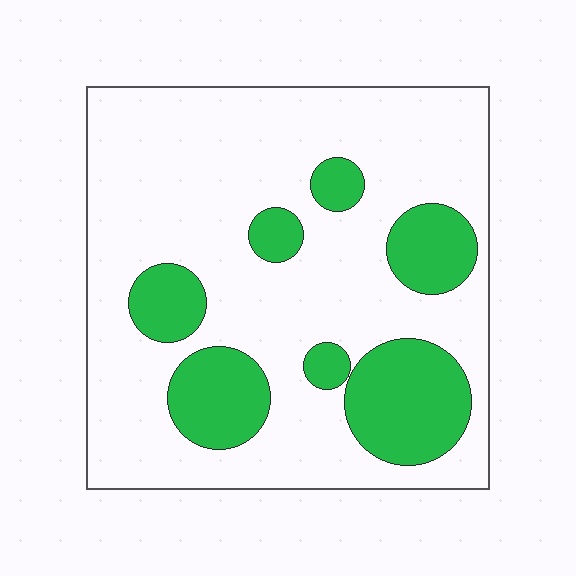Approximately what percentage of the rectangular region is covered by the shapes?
Approximately 25%.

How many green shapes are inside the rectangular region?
7.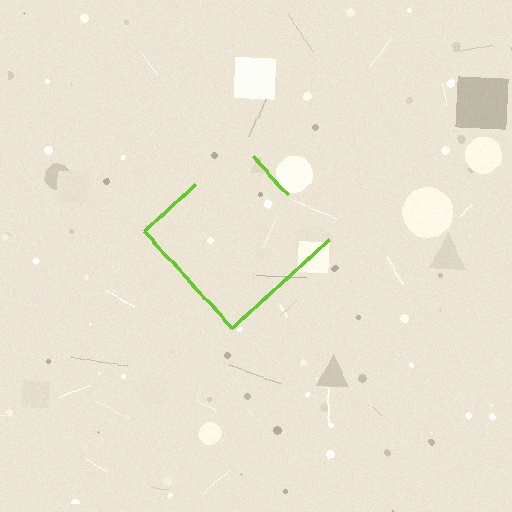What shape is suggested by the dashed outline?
The dashed outline suggests a diamond.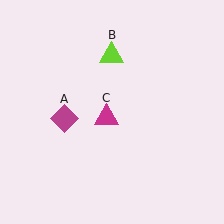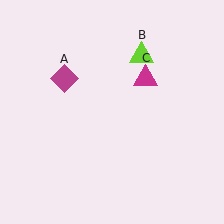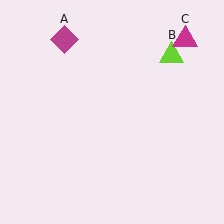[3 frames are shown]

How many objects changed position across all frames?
3 objects changed position: magenta diamond (object A), lime triangle (object B), magenta triangle (object C).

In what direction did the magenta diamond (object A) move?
The magenta diamond (object A) moved up.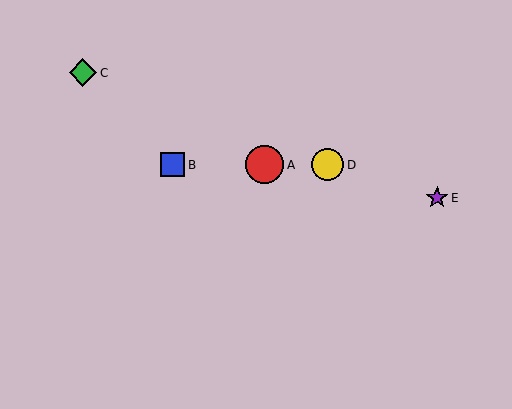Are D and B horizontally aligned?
Yes, both are at y≈165.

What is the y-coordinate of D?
Object D is at y≈165.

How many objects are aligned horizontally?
3 objects (A, B, D) are aligned horizontally.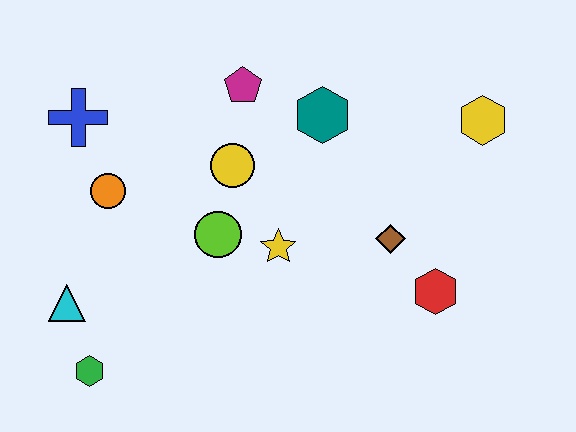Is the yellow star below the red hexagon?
No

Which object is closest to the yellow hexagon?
The brown diamond is closest to the yellow hexagon.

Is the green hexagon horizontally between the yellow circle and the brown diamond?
No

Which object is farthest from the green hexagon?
The yellow hexagon is farthest from the green hexagon.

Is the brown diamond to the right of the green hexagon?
Yes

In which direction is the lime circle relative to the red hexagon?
The lime circle is to the left of the red hexagon.